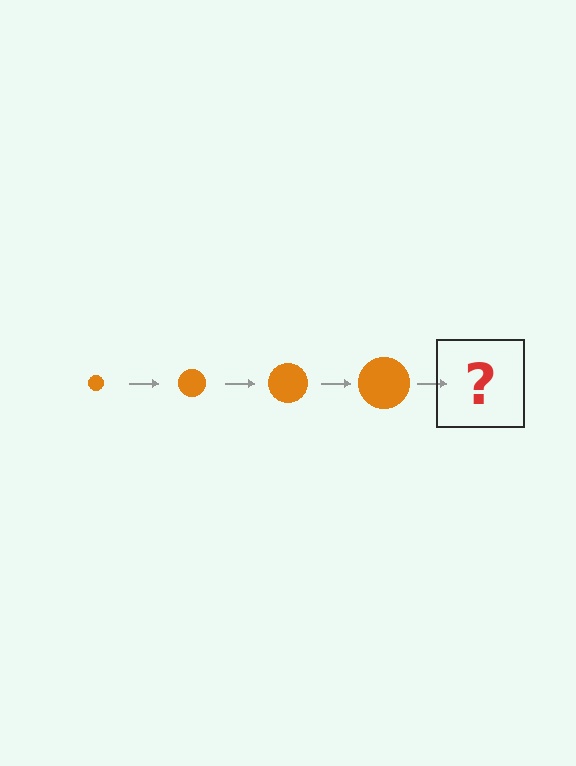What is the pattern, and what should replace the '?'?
The pattern is that the circle gets progressively larger each step. The '?' should be an orange circle, larger than the previous one.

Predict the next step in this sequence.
The next step is an orange circle, larger than the previous one.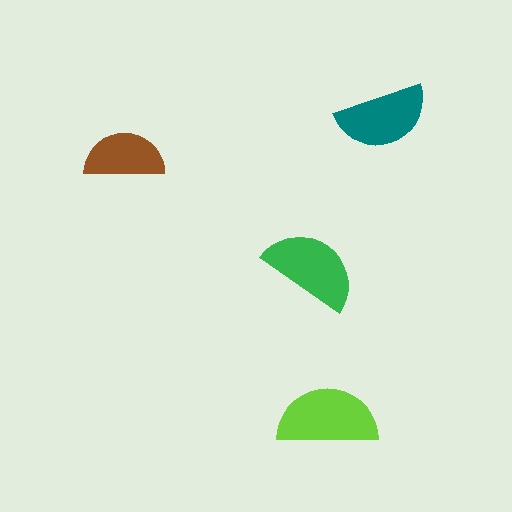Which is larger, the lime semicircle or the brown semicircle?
The lime one.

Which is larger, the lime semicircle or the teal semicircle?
The lime one.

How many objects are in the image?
There are 4 objects in the image.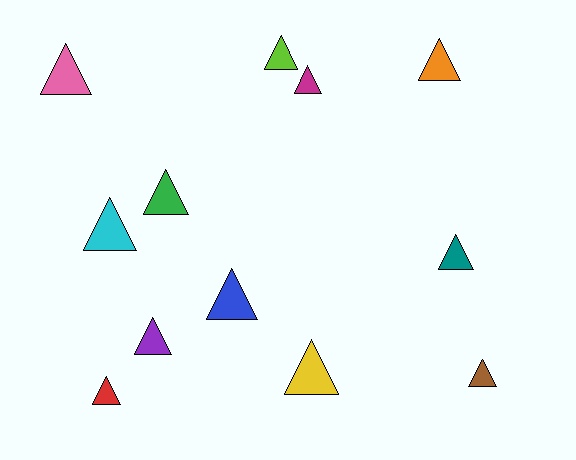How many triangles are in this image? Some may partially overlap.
There are 12 triangles.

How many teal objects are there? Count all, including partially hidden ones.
There is 1 teal object.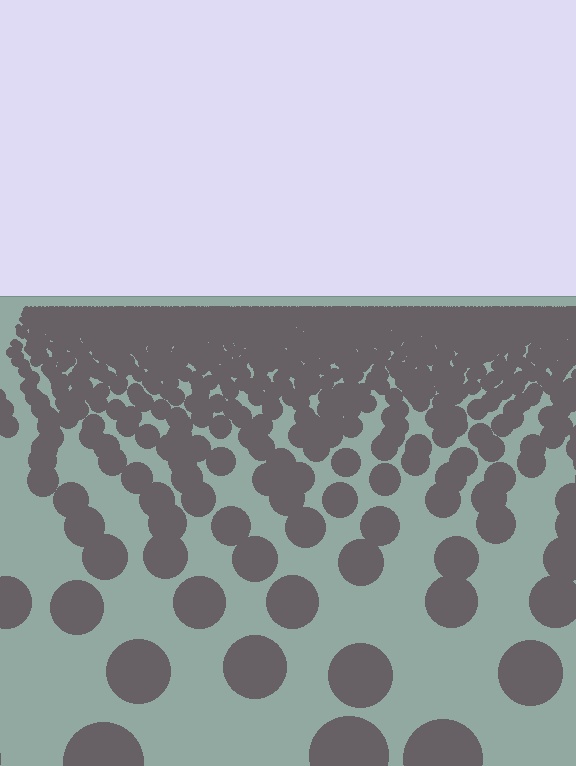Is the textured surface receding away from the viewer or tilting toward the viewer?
The surface is receding away from the viewer. Texture elements get smaller and denser toward the top.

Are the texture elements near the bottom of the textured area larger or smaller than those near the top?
Larger. Near the bottom, elements are closer to the viewer and appear at a bigger on-screen size.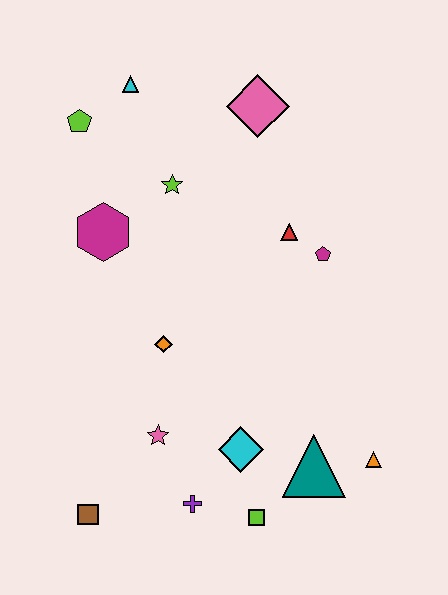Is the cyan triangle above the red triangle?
Yes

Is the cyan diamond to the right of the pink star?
Yes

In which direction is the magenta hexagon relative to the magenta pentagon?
The magenta hexagon is to the left of the magenta pentagon.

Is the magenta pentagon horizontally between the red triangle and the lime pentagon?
No